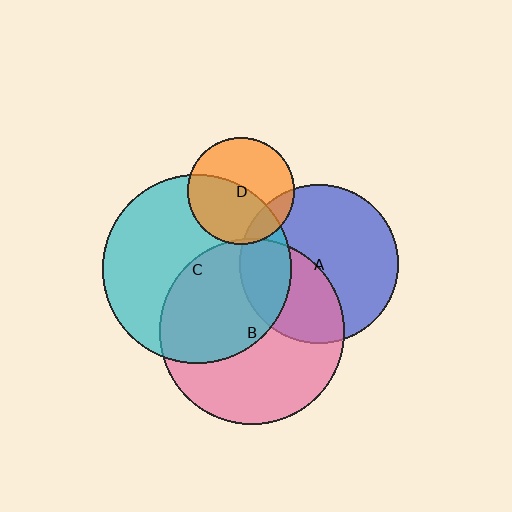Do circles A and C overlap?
Yes.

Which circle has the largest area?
Circle C (cyan).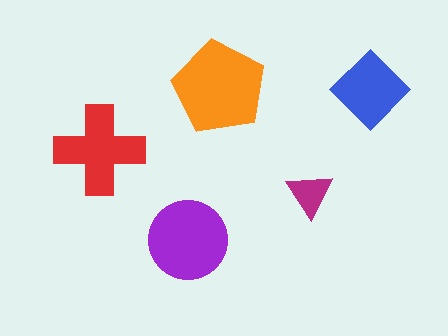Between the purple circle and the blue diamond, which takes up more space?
The purple circle.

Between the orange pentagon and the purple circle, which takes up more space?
The orange pentagon.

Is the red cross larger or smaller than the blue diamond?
Larger.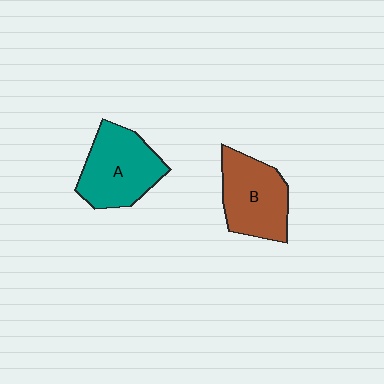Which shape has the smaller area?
Shape B (brown).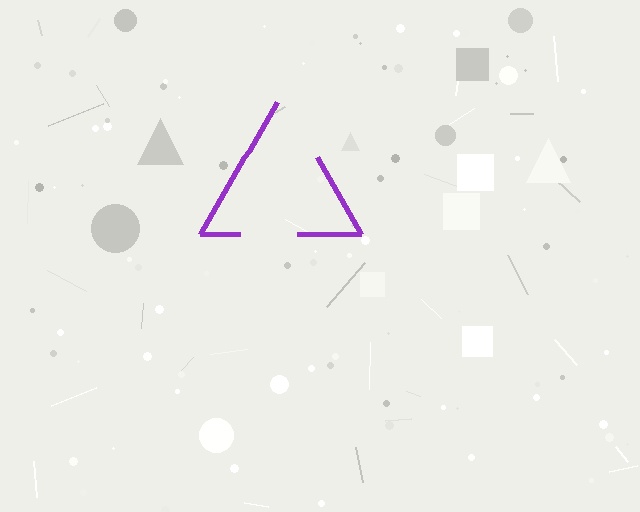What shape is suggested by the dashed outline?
The dashed outline suggests a triangle.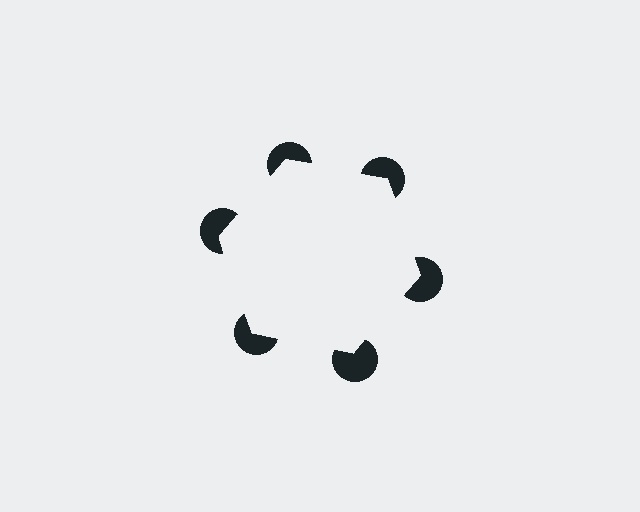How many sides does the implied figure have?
6 sides.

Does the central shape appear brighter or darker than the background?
It typically appears slightly brighter than the background, even though no actual brightness change is drawn.